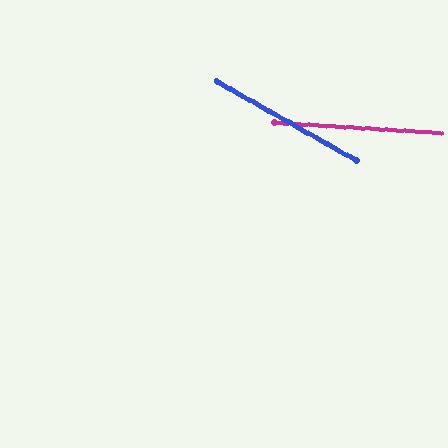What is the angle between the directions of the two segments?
Approximately 26 degrees.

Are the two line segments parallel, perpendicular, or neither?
Neither parallel nor perpendicular — they differ by about 26°.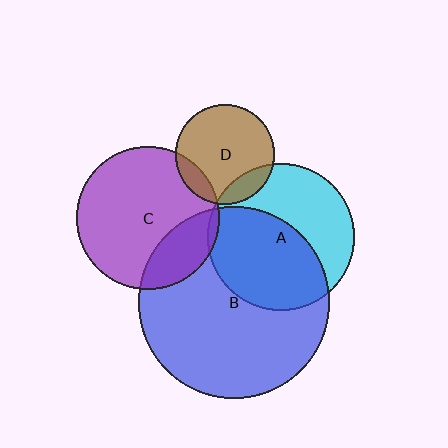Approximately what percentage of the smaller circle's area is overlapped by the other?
Approximately 15%.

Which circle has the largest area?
Circle B (blue).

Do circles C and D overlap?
Yes.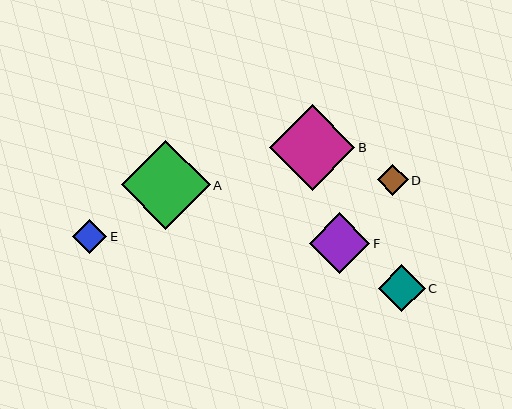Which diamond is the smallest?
Diamond D is the smallest with a size of approximately 31 pixels.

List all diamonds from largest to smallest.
From largest to smallest: A, B, F, C, E, D.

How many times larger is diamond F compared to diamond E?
Diamond F is approximately 1.8 times the size of diamond E.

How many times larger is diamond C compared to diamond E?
Diamond C is approximately 1.4 times the size of diamond E.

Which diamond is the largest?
Diamond A is the largest with a size of approximately 89 pixels.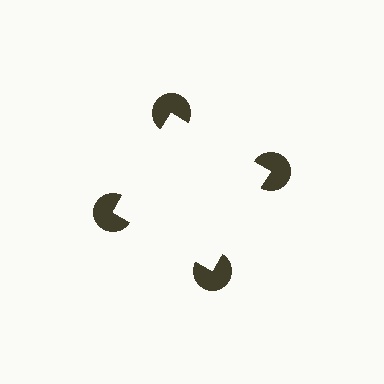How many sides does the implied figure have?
4 sides.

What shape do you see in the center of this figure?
An illusory square — its edges are inferred from the aligned wedge cuts in the pac-man discs, not physically drawn.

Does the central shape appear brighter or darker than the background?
It typically appears slightly brighter than the background, even though no actual brightness change is drawn.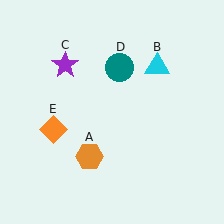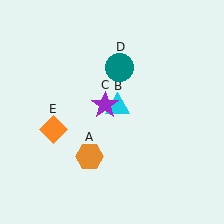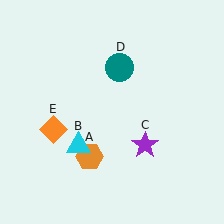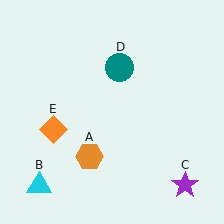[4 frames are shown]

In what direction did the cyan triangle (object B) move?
The cyan triangle (object B) moved down and to the left.